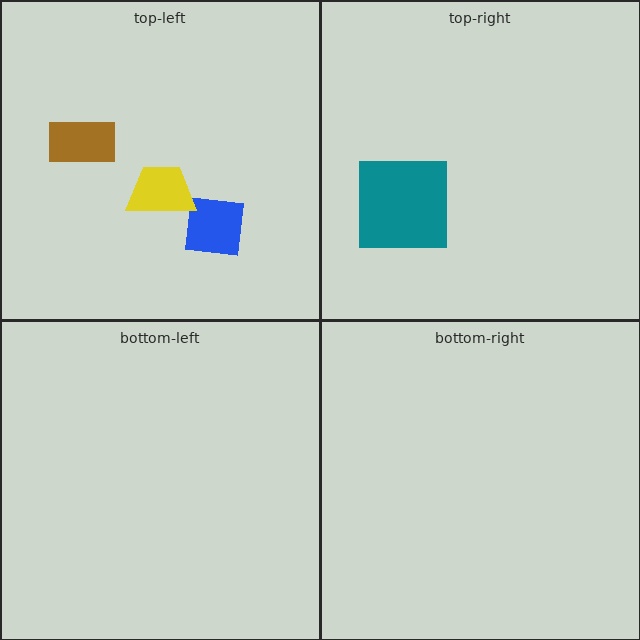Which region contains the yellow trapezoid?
The top-left region.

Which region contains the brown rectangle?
The top-left region.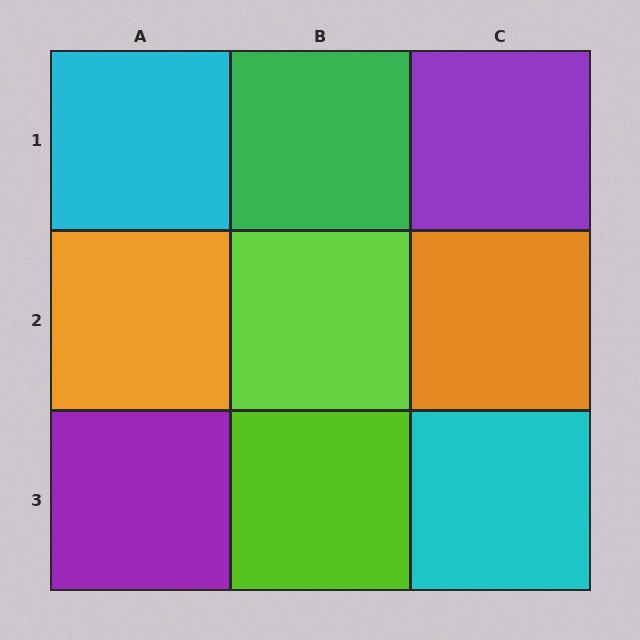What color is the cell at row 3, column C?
Cyan.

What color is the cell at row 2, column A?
Orange.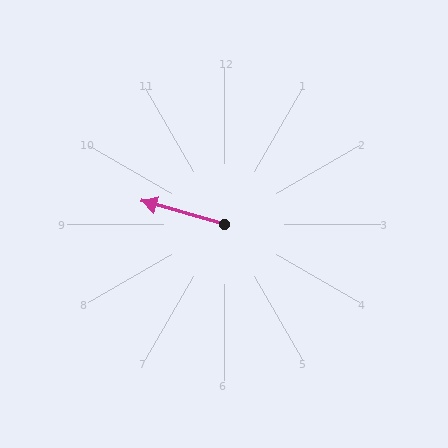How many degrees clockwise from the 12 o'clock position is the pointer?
Approximately 286 degrees.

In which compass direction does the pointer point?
West.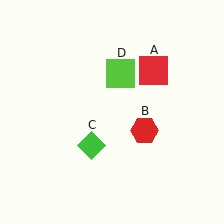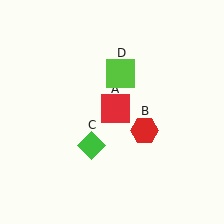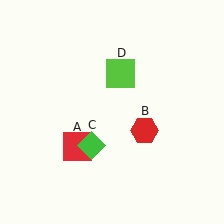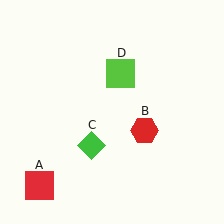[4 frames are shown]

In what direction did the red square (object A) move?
The red square (object A) moved down and to the left.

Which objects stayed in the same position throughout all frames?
Red hexagon (object B) and green diamond (object C) and lime square (object D) remained stationary.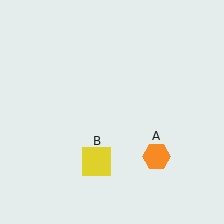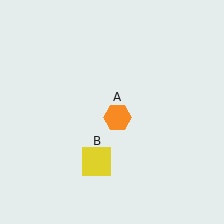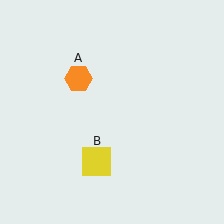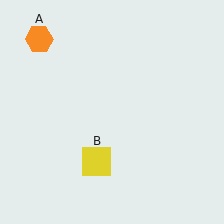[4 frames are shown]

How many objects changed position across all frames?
1 object changed position: orange hexagon (object A).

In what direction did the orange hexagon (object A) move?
The orange hexagon (object A) moved up and to the left.